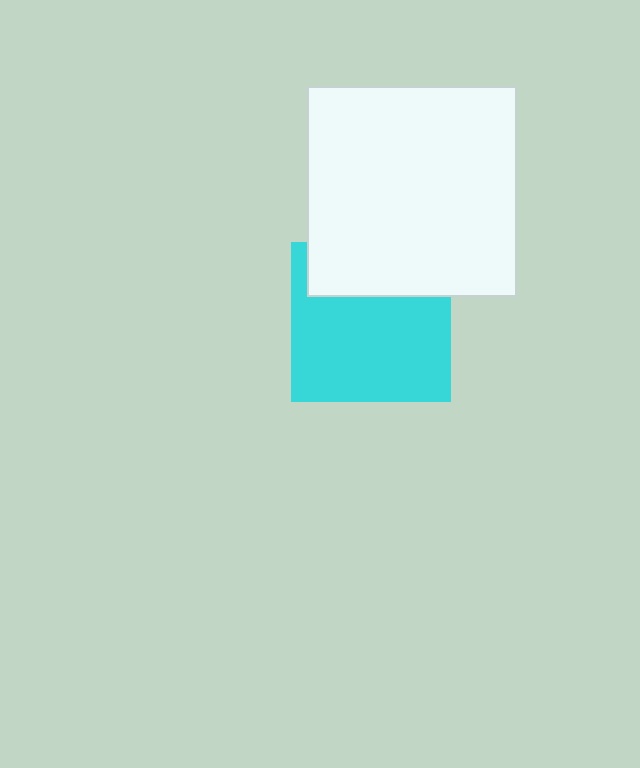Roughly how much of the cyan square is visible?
Most of it is visible (roughly 68%).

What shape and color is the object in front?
The object in front is a white square.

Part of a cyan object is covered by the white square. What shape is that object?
It is a square.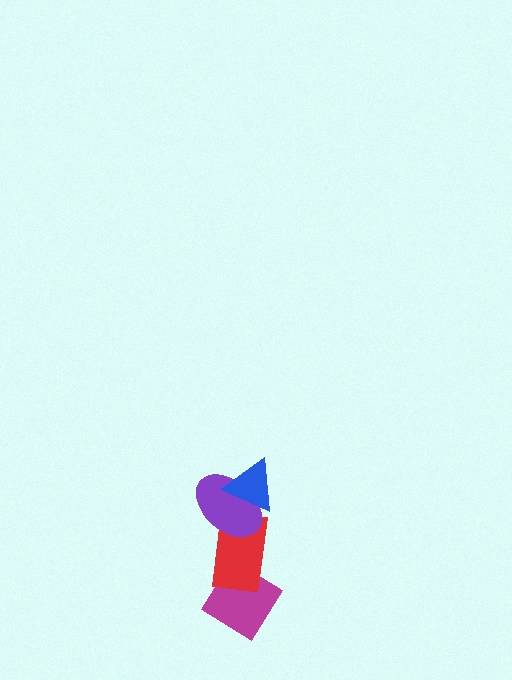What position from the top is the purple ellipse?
The purple ellipse is 2nd from the top.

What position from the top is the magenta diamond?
The magenta diamond is 4th from the top.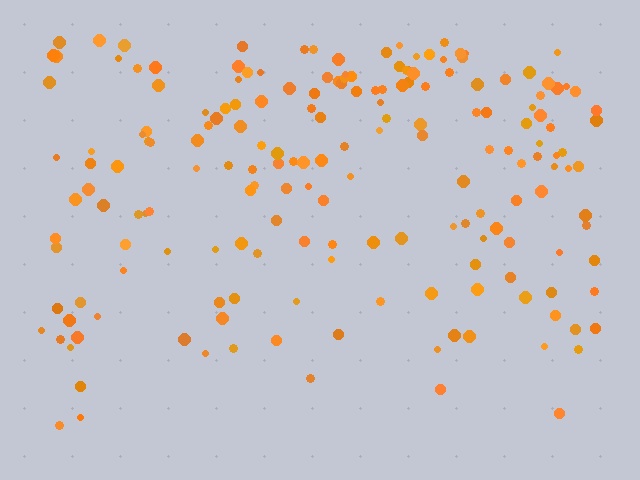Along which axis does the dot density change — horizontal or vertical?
Vertical.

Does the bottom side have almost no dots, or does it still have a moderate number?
Still a moderate number, just noticeably fewer than the top.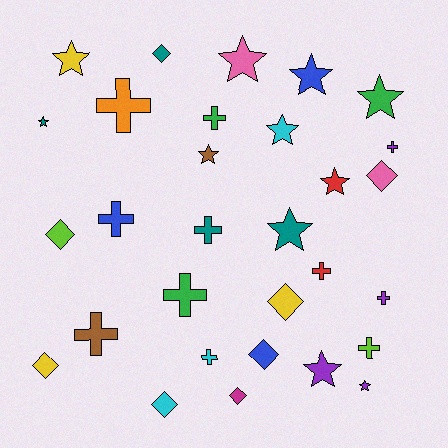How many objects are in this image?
There are 30 objects.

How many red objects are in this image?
There are 2 red objects.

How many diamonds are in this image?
There are 8 diamonds.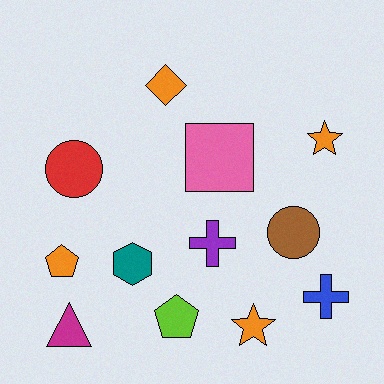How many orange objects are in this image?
There are 4 orange objects.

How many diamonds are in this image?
There is 1 diamond.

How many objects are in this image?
There are 12 objects.